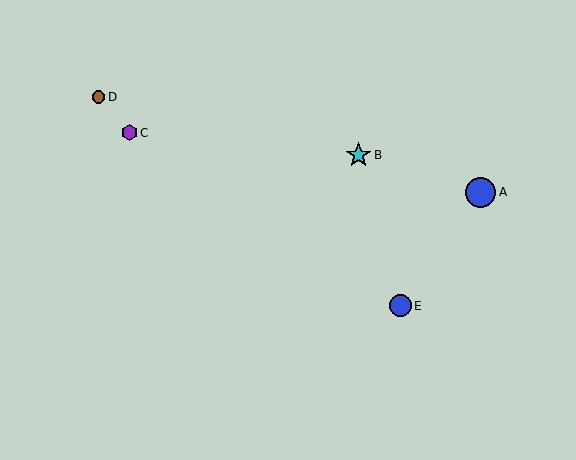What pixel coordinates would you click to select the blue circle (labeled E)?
Click at (400, 306) to select the blue circle E.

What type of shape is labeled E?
Shape E is a blue circle.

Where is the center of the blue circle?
The center of the blue circle is at (481, 192).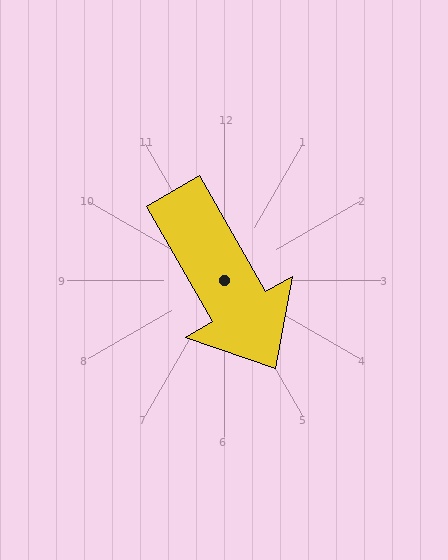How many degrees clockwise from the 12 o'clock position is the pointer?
Approximately 150 degrees.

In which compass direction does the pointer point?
Southeast.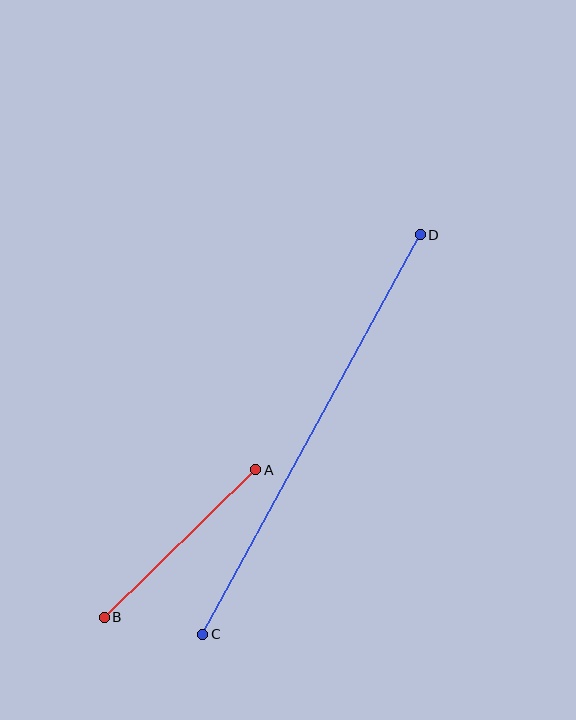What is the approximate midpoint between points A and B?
The midpoint is at approximately (180, 543) pixels.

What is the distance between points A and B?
The distance is approximately 212 pixels.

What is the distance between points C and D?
The distance is approximately 455 pixels.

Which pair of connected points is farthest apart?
Points C and D are farthest apart.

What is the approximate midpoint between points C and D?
The midpoint is at approximately (312, 435) pixels.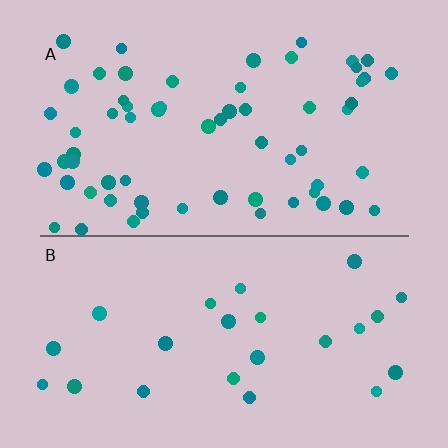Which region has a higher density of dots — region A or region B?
A (the top).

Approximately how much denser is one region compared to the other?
Approximately 2.7× — region A over region B.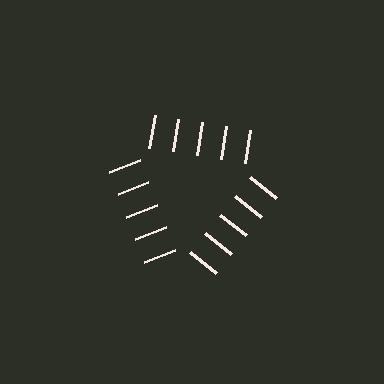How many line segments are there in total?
15 — 5 along each of the 3 edges.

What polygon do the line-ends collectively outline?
An illusory triangle — the line segments terminate on its edges but no continuous stroke is drawn.